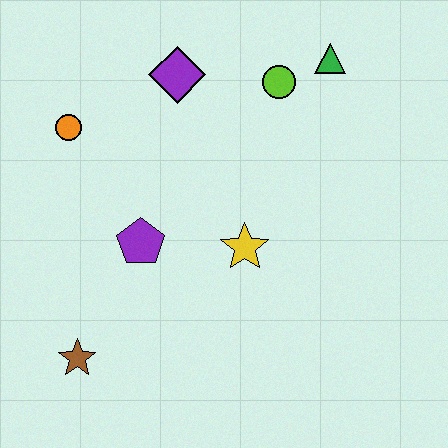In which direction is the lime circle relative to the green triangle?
The lime circle is to the left of the green triangle.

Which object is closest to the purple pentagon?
The yellow star is closest to the purple pentagon.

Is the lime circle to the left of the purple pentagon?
No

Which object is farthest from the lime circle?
The brown star is farthest from the lime circle.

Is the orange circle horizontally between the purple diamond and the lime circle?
No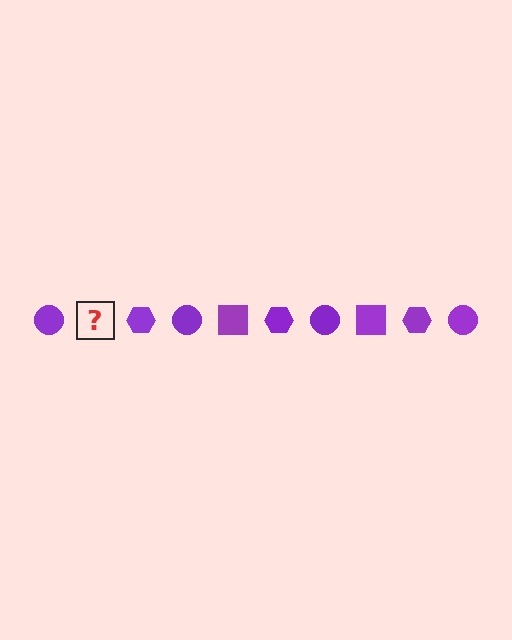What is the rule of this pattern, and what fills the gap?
The rule is that the pattern cycles through circle, square, hexagon shapes in purple. The gap should be filled with a purple square.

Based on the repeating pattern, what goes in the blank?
The blank should be a purple square.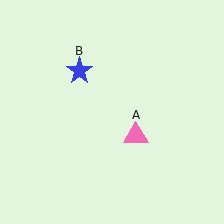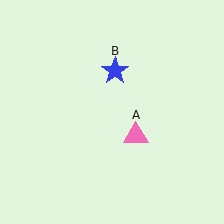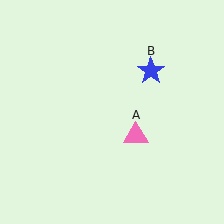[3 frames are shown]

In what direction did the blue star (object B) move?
The blue star (object B) moved right.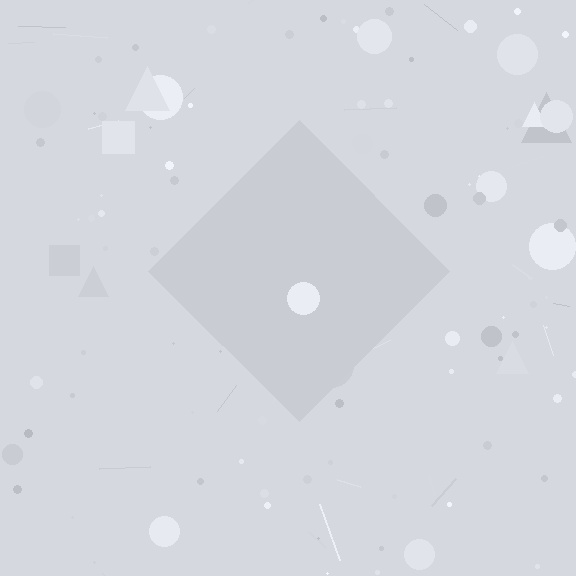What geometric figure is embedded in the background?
A diamond is embedded in the background.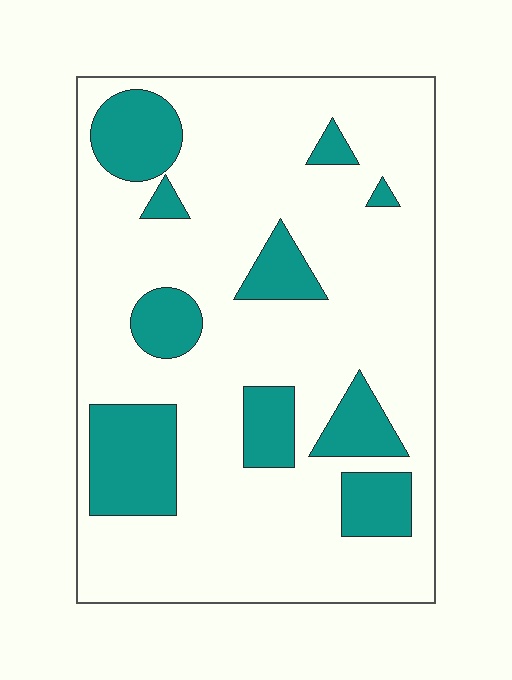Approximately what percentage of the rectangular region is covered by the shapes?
Approximately 20%.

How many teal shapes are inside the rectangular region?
10.